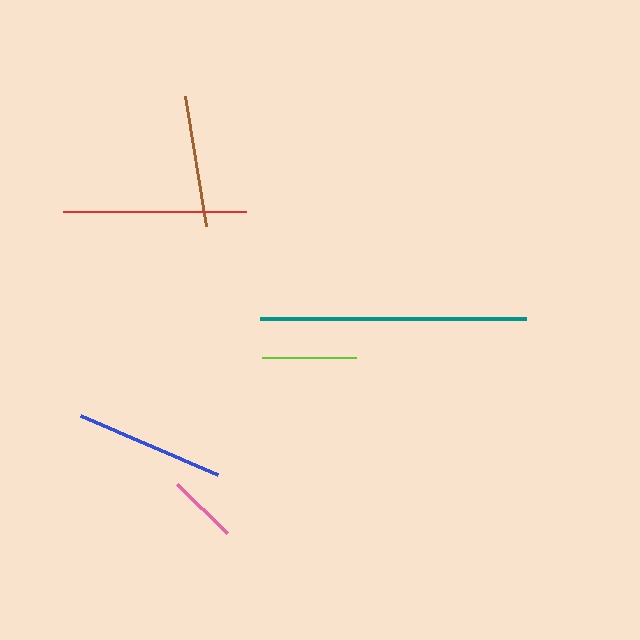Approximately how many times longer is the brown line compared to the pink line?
The brown line is approximately 1.9 times the length of the pink line.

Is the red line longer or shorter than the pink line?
The red line is longer than the pink line.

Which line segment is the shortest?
The pink line is the shortest at approximately 70 pixels.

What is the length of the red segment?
The red segment is approximately 183 pixels long.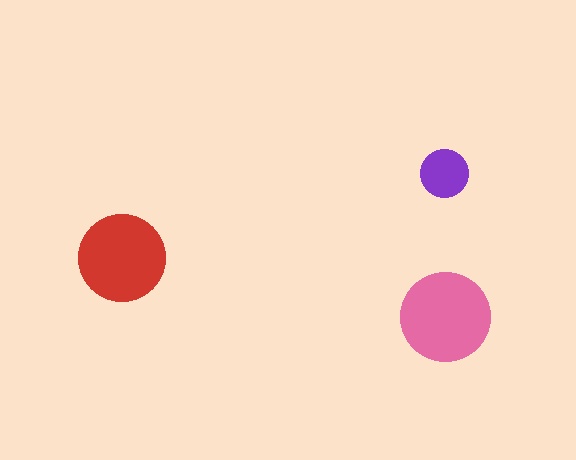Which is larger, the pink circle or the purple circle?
The pink one.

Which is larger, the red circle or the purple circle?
The red one.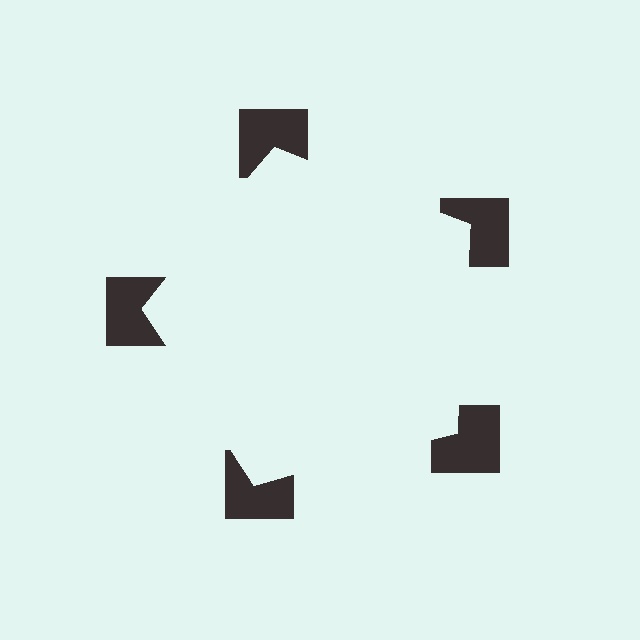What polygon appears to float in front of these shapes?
An illusory pentagon — its edges are inferred from the aligned wedge cuts in the notched squares, not physically drawn.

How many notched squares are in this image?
There are 5 — one at each vertex of the illusory pentagon.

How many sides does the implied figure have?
5 sides.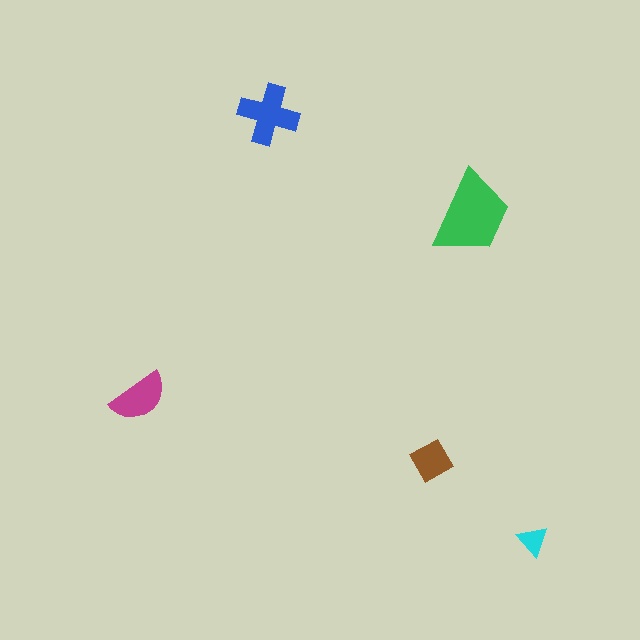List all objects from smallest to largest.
The cyan triangle, the brown square, the magenta semicircle, the blue cross, the green trapezoid.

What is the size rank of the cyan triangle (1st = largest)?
5th.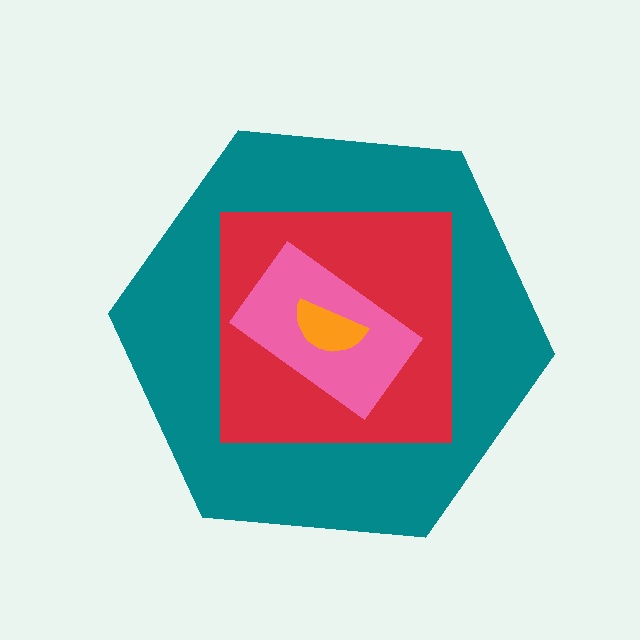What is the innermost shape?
The orange semicircle.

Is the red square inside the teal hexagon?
Yes.